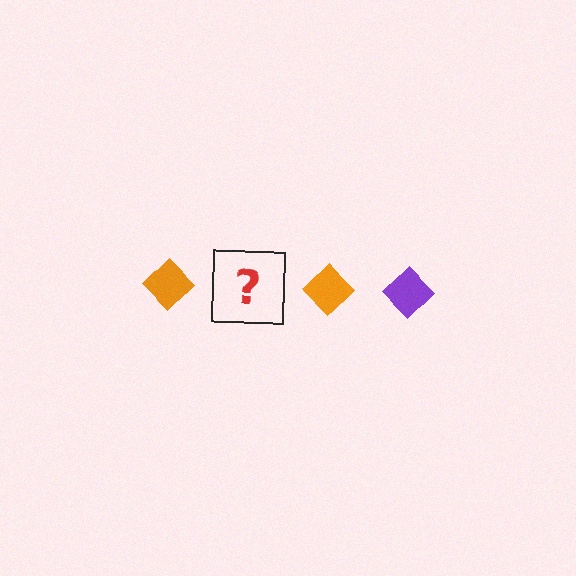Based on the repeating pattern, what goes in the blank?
The blank should be a purple diamond.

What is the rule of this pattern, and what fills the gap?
The rule is that the pattern cycles through orange, purple diamonds. The gap should be filled with a purple diamond.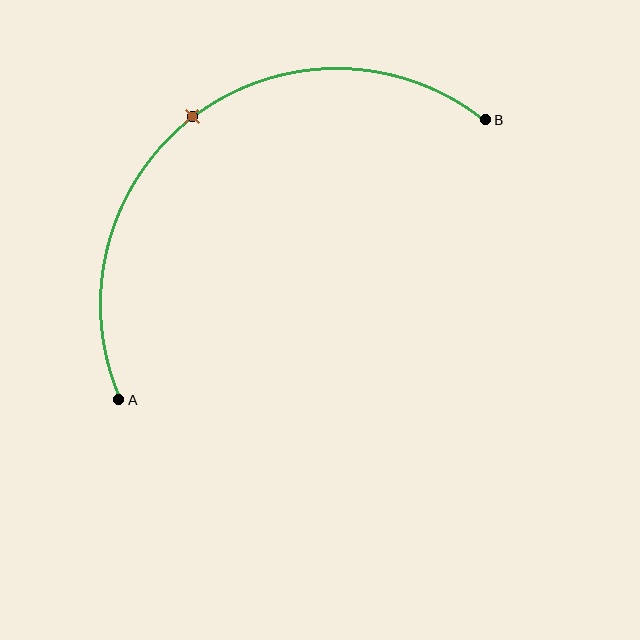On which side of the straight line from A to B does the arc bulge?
The arc bulges above and to the left of the straight line connecting A and B.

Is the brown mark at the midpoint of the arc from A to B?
Yes. The brown mark lies on the arc at equal arc-length from both A and B — it is the arc midpoint.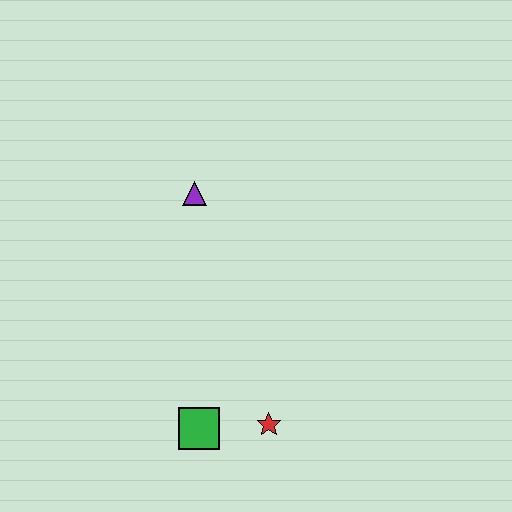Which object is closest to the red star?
The green square is closest to the red star.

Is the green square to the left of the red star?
Yes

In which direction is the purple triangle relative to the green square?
The purple triangle is above the green square.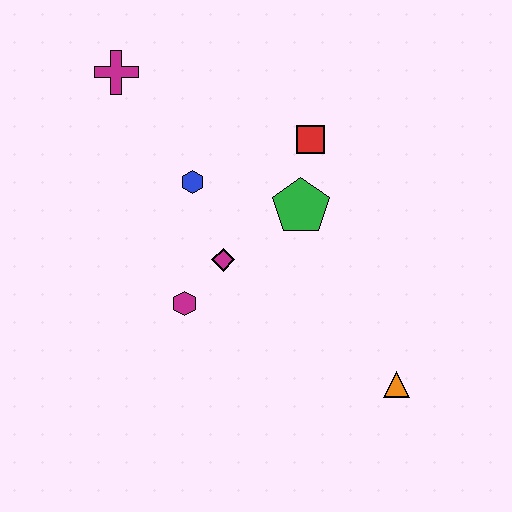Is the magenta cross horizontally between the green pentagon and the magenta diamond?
No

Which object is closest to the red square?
The green pentagon is closest to the red square.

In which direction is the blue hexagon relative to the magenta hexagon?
The blue hexagon is above the magenta hexagon.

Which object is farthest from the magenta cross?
The orange triangle is farthest from the magenta cross.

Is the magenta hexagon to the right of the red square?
No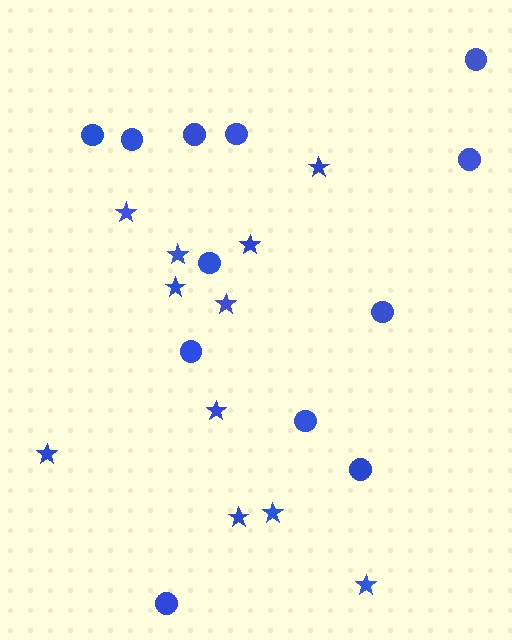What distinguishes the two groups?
There are 2 groups: one group of stars (11) and one group of circles (12).